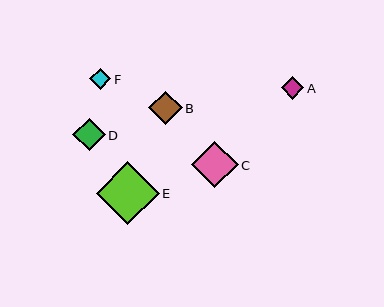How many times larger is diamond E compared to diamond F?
Diamond E is approximately 3.0 times the size of diamond F.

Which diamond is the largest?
Diamond E is the largest with a size of approximately 63 pixels.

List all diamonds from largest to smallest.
From largest to smallest: E, C, B, D, A, F.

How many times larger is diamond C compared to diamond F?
Diamond C is approximately 2.2 times the size of diamond F.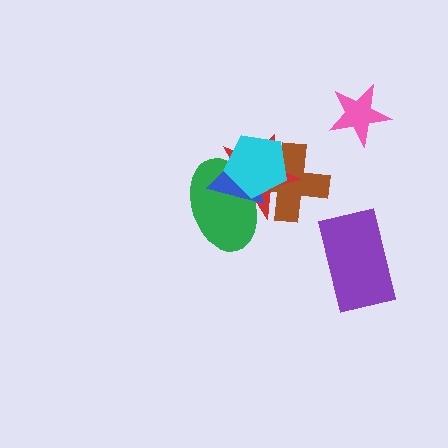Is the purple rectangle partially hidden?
No, no other shape covers it.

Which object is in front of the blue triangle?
The cyan pentagon is in front of the blue triangle.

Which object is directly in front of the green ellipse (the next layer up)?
The blue triangle is directly in front of the green ellipse.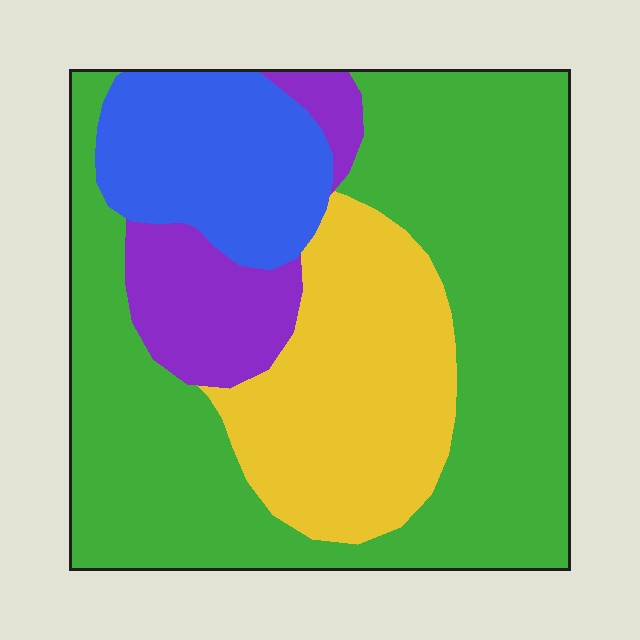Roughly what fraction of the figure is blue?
Blue covers 15% of the figure.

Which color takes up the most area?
Green, at roughly 55%.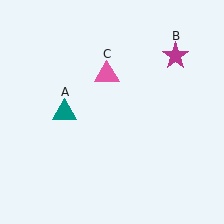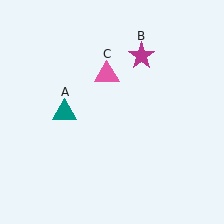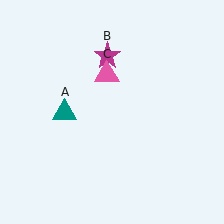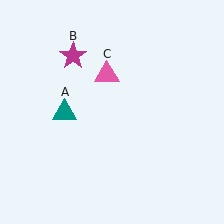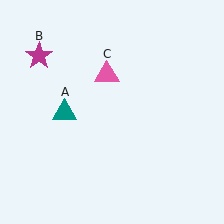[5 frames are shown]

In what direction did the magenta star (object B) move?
The magenta star (object B) moved left.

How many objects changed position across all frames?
1 object changed position: magenta star (object B).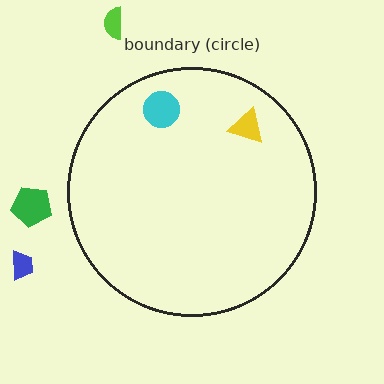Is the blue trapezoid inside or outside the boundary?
Outside.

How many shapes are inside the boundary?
2 inside, 3 outside.